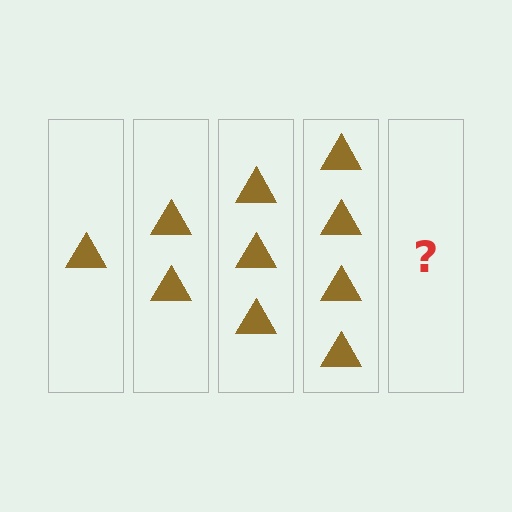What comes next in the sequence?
The next element should be 5 triangles.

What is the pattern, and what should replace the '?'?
The pattern is that each step adds one more triangle. The '?' should be 5 triangles.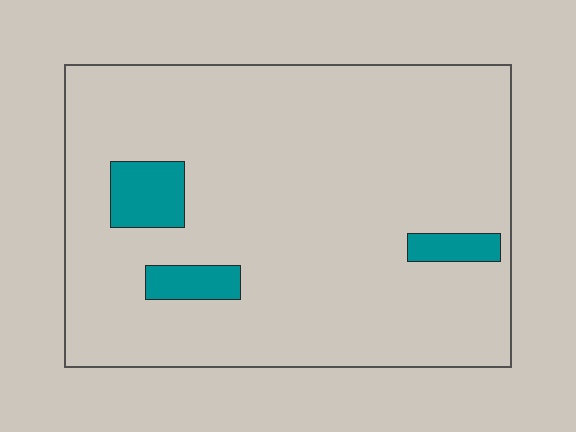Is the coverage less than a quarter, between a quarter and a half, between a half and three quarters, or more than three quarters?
Less than a quarter.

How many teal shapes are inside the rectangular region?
3.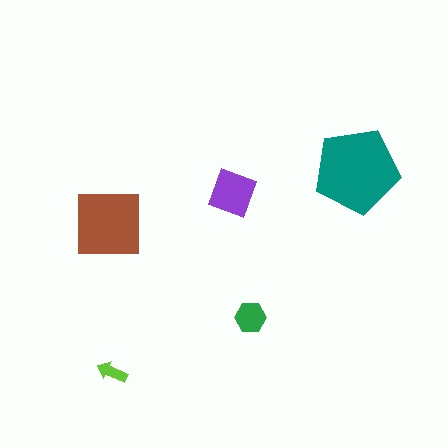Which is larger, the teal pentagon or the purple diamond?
The teal pentagon.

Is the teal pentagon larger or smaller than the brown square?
Larger.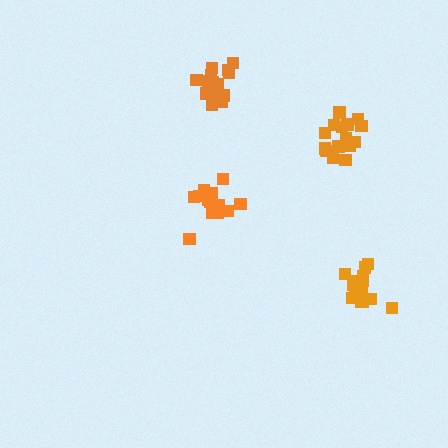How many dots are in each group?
Group 1: 15 dots, Group 2: 16 dots, Group 3: 15 dots, Group 4: 18 dots (64 total).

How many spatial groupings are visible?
There are 4 spatial groupings.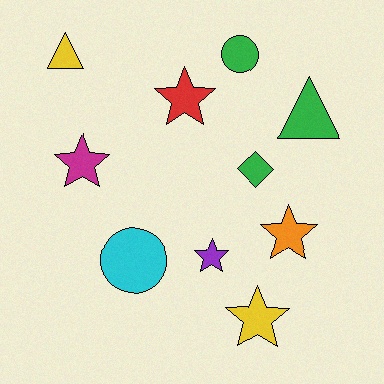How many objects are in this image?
There are 10 objects.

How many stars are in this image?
There are 5 stars.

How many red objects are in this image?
There is 1 red object.